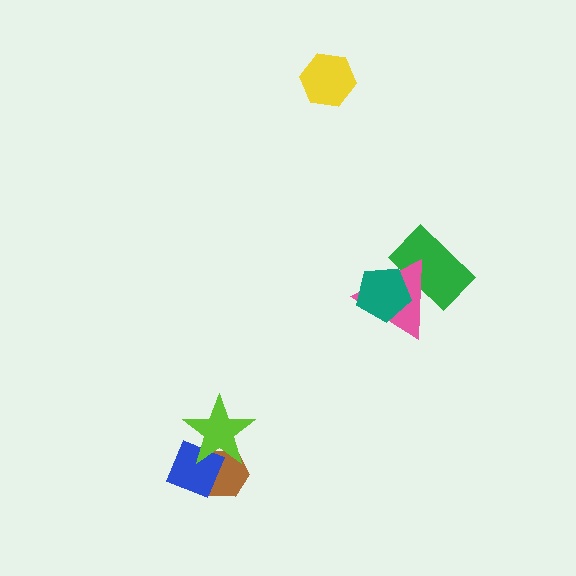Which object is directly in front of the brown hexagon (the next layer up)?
The blue diamond is directly in front of the brown hexagon.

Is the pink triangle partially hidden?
Yes, it is partially covered by another shape.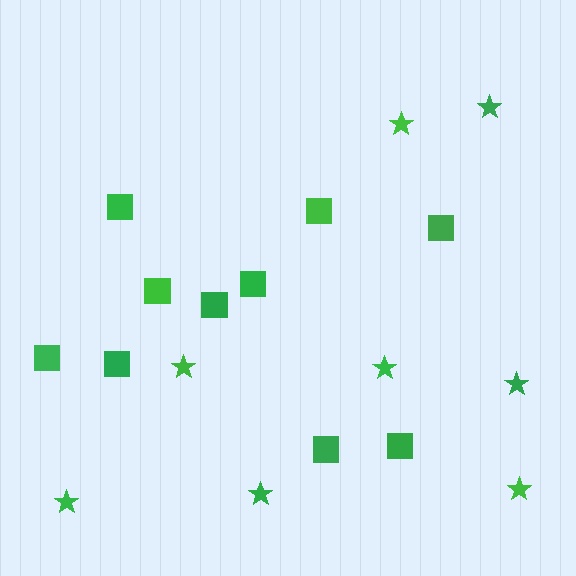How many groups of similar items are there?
There are 2 groups: one group of squares (10) and one group of stars (8).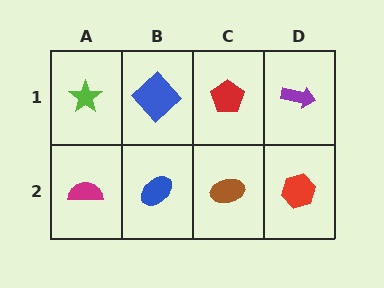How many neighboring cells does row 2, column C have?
3.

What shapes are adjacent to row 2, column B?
A blue diamond (row 1, column B), a magenta semicircle (row 2, column A), a brown ellipse (row 2, column C).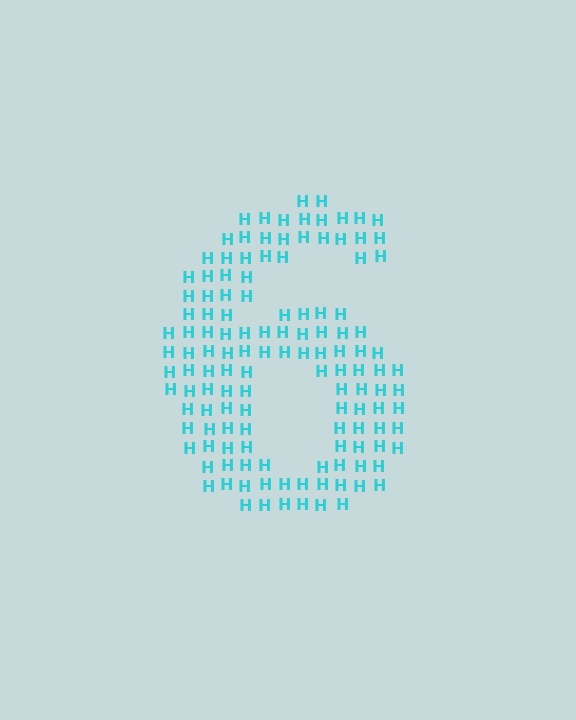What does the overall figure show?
The overall figure shows the digit 6.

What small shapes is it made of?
It is made of small letter H's.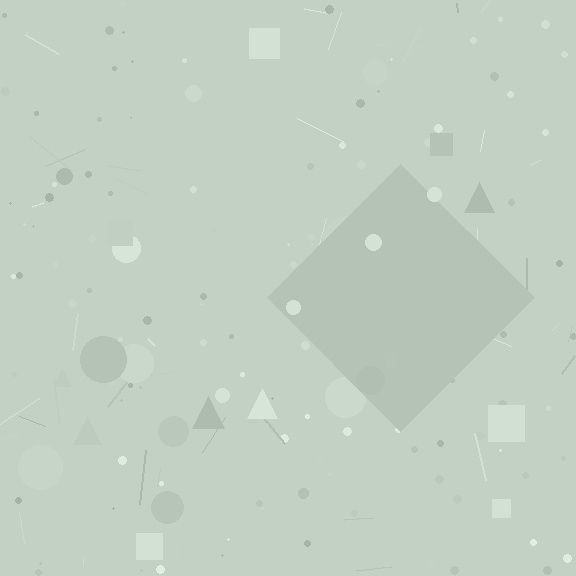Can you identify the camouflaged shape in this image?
The camouflaged shape is a diamond.